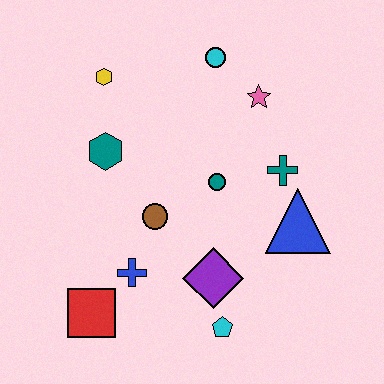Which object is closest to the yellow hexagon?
The teal hexagon is closest to the yellow hexagon.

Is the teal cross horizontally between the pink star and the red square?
No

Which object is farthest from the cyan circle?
The red square is farthest from the cyan circle.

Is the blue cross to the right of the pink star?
No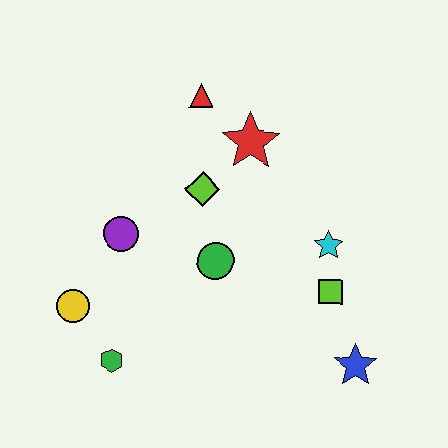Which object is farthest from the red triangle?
The blue star is farthest from the red triangle.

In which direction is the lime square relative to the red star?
The lime square is below the red star.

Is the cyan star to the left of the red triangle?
No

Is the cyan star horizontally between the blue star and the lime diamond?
Yes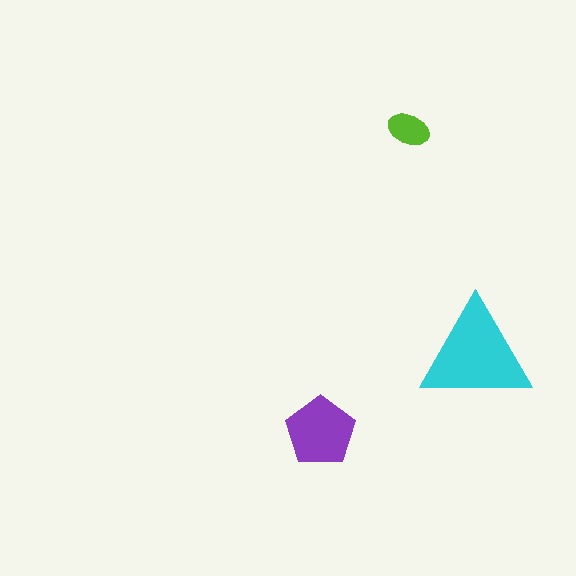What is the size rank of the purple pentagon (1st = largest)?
2nd.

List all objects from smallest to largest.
The lime ellipse, the purple pentagon, the cyan triangle.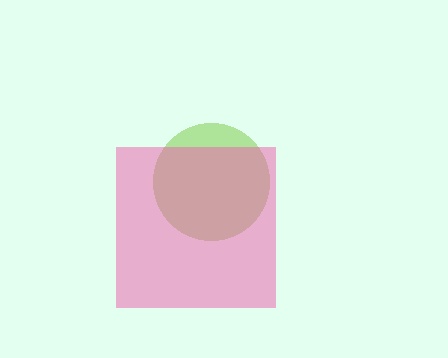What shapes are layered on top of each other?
The layered shapes are: a lime circle, a pink square.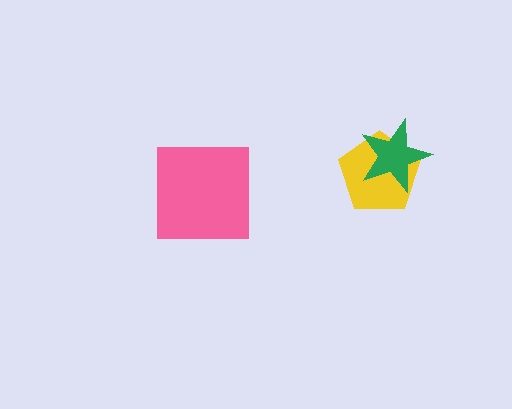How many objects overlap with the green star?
1 object overlaps with the green star.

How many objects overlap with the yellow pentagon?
1 object overlaps with the yellow pentagon.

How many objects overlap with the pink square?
0 objects overlap with the pink square.